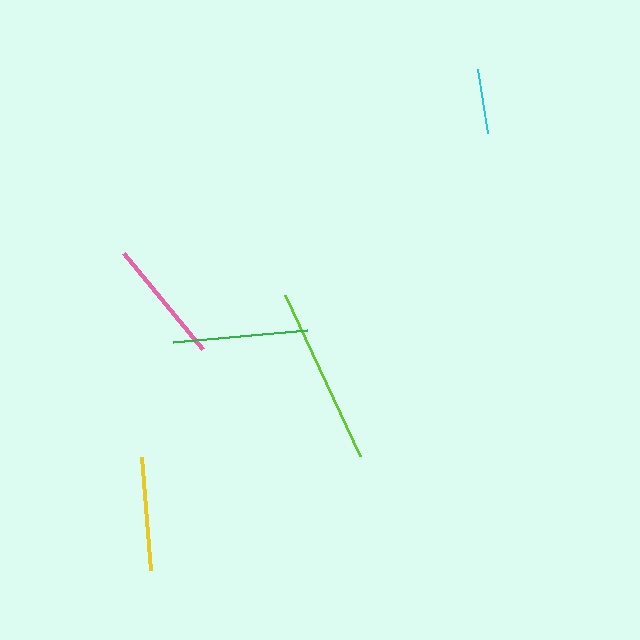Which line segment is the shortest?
The cyan line is the shortest at approximately 65 pixels.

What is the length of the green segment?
The green segment is approximately 134 pixels long.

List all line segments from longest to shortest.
From longest to shortest: lime, green, pink, yellow, cyan.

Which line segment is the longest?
The lime line is the longest at approximately 178 pixels.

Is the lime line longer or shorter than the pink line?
The lime line is longer than the pink line.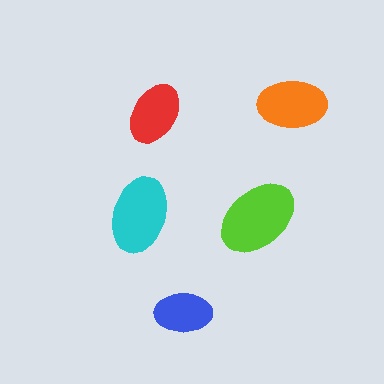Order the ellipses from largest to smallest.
the lime one, the cyan one, the orange one, the red one, the blue one.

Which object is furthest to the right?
The orange ellipse is rightmost.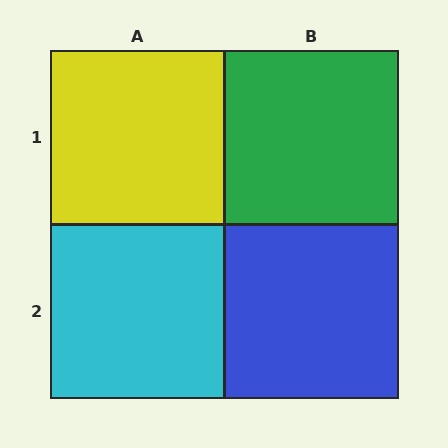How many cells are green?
1 cell is green.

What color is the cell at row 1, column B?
Green.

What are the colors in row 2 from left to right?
Cyan, blue.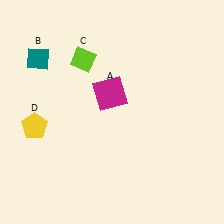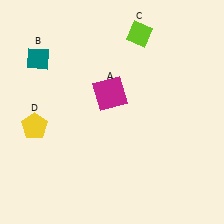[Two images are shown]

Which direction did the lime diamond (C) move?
The lime diamond (C) moved right.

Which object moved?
The lime diamond (C) moved right.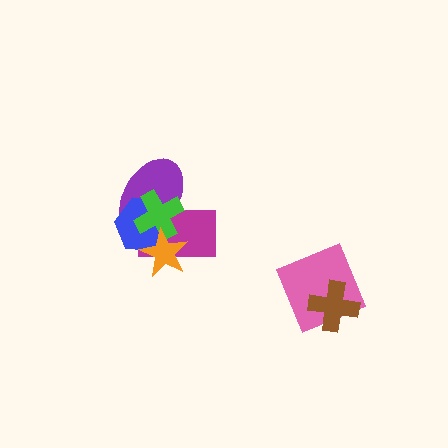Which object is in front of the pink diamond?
The brown cross is in front of the pink diamond.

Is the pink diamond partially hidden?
Yes, it is partially covered by another shape.